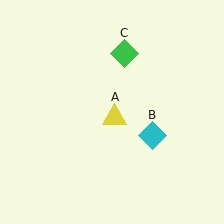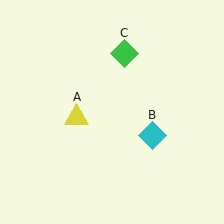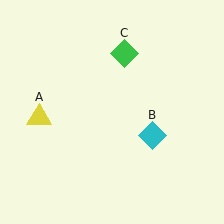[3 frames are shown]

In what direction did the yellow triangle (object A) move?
The yellow triangle (object A) moved left.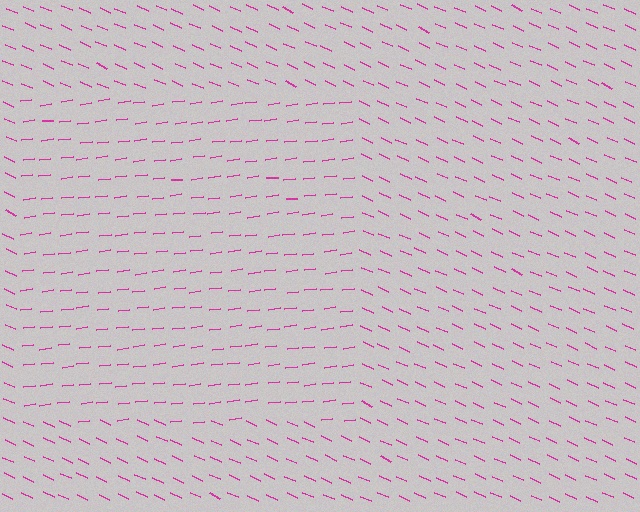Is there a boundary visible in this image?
Yes, there is a texture boundary formed by a change in line orientation.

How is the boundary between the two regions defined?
The boundary is defined purely by a change in line orientation (approximately 31 degrees difference). All lines are the same color and thickness.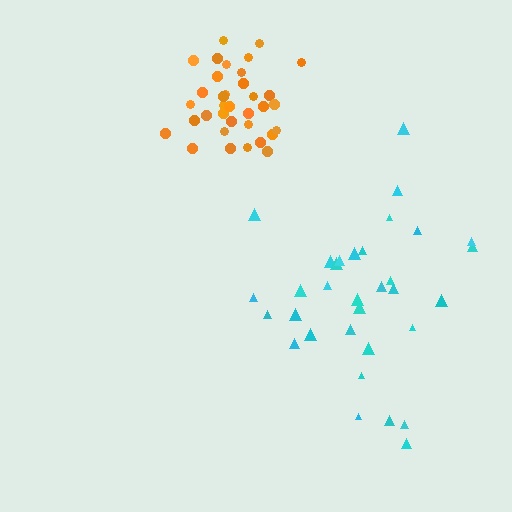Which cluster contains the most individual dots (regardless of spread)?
Orange (35).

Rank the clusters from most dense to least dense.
orange, cyan.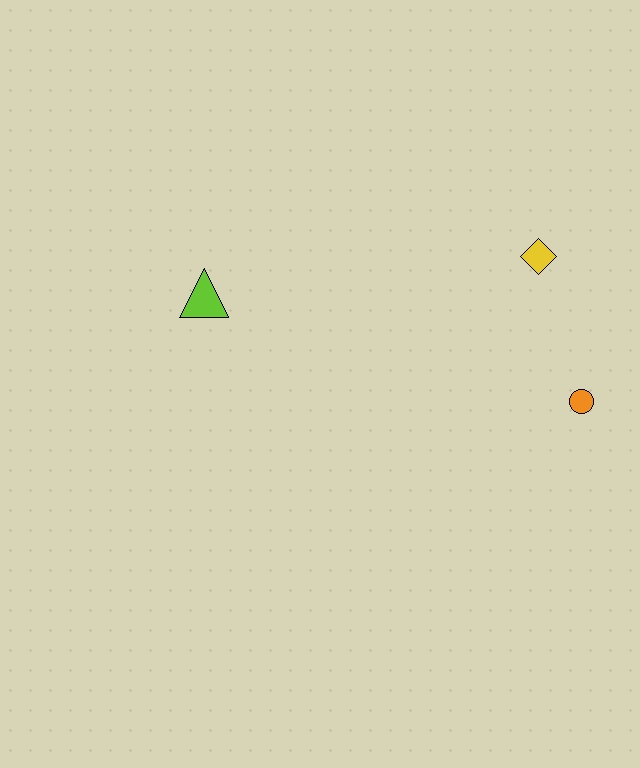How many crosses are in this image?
There are no crosses.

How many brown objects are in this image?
There are no brown objects.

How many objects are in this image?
There are 3 objects.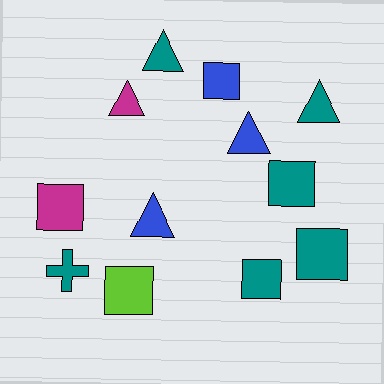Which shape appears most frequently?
Square, with 6 objects.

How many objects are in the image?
There are 12 objects.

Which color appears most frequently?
Teal, with 6 objects.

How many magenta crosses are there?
There are no magenta crosses.